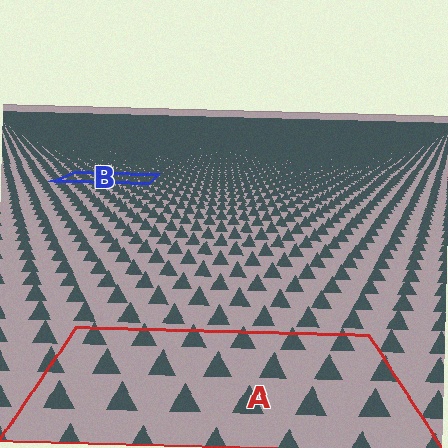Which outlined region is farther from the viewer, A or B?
Region B is farther from the viewer — the texture elements inside it appear smaller and more densely packed.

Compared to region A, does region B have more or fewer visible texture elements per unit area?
Region B has more texture elements per unit area — they are packed more densely because it is farther away.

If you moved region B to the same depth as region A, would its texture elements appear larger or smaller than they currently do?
They would appear larger. At a closer depth, the same texture elements are projected at a bigger on-screen size.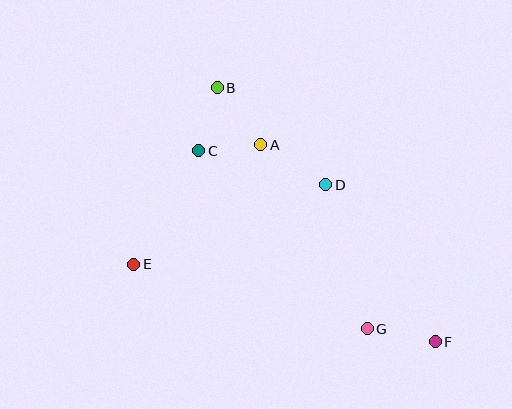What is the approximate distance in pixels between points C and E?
The distance between C and E is approximately 131 pixels.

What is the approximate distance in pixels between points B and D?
The distance between B and D is approximately 146 pixels.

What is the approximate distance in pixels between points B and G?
The distance between B and G is approximately 284 pixels.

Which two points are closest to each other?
Points A and C are closest to each other.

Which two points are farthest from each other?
Points B and F are farthest from each other.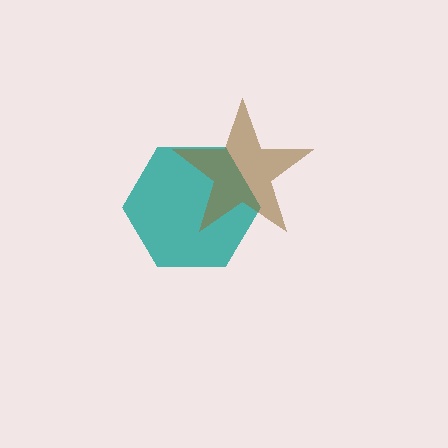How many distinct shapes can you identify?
There are 2 distinct shapes: a teal hexagon, a brown star.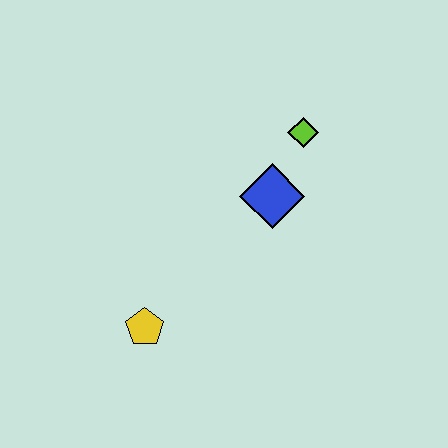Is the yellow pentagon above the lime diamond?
No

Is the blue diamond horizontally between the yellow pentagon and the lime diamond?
Yes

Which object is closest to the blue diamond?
The lime diamond is closest to the blue diamond.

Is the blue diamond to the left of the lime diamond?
Yes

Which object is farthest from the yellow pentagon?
The lime diamond is farthest from the yellow pentagon.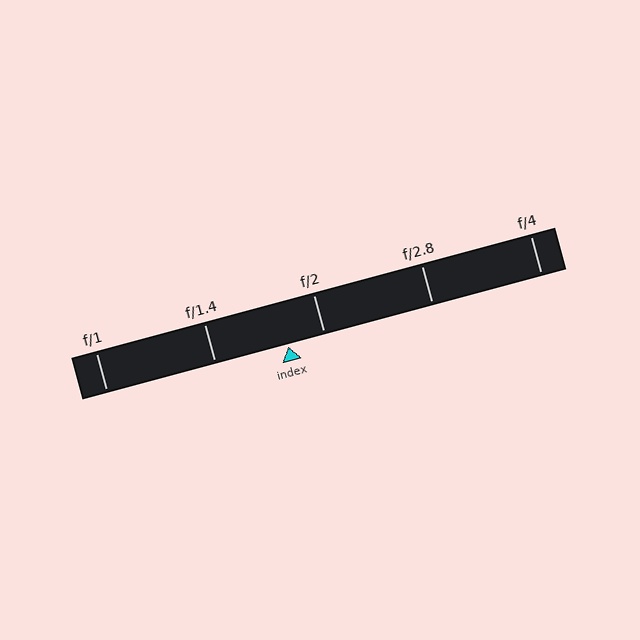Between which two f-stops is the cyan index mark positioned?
The index mark is between f/1.4 and f/2.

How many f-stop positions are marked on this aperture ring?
There are 5 f-stop positions marked.